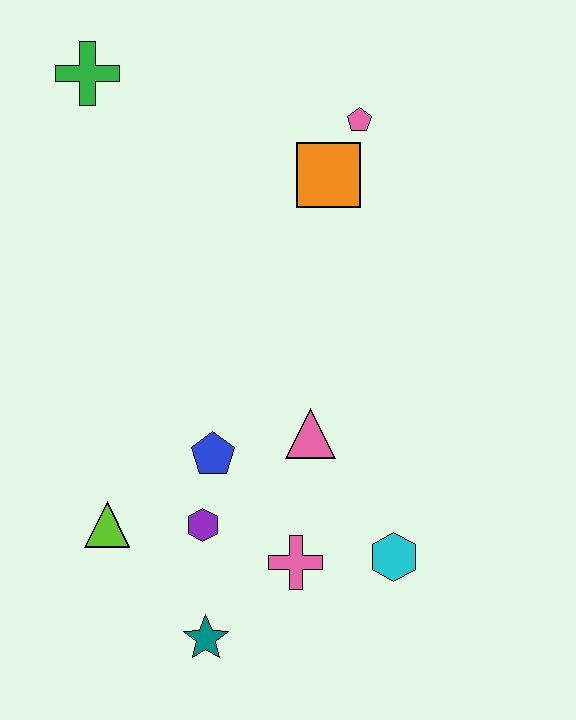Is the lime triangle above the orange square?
No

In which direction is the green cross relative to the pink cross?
The green cross is above the pink cross.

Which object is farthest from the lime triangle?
The pink pentagon is farthest from the lime triangle.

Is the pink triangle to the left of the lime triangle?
No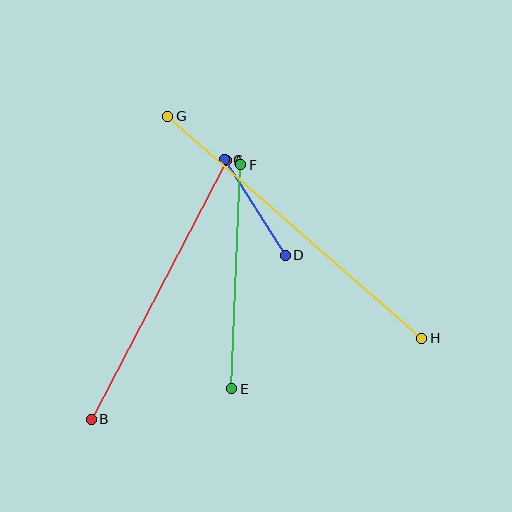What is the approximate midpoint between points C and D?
The midpoint is at approximately (255, 208) pixels.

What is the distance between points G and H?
The distance is approximately 338 pixels.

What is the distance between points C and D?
The distance is approximately 113 pixels.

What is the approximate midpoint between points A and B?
The midpoint is at approximately (159, 290) pixels.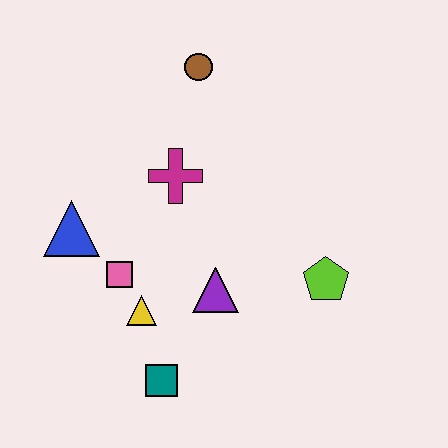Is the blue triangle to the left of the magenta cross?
Yes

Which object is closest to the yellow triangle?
The pink square is closest to the yellow triangle.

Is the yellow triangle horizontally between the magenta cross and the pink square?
Yes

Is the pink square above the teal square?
Yes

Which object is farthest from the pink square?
The brown circle is farthest from the pink square.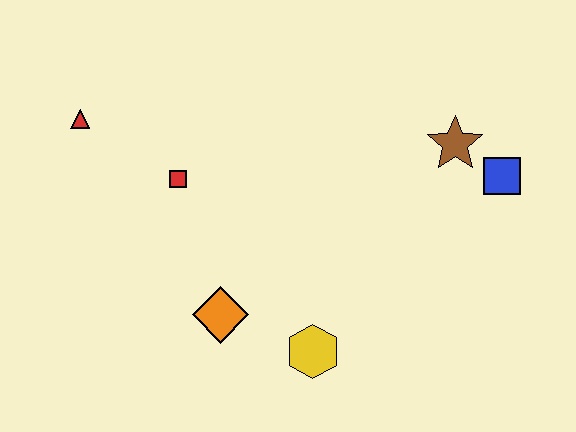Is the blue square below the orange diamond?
No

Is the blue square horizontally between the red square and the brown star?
No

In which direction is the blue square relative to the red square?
The blue square is to the right of the red square.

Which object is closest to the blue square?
The brown star is closest to the blue square.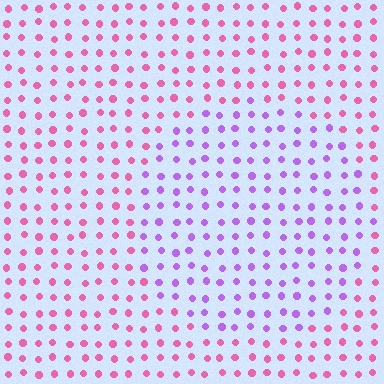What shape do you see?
I see a circle.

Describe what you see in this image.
The image is filled with small pink elements in a uniform arrangement. A circle-shaped region is visible where the elements are tinted to a slightly different hue, forming a subtle color boundary.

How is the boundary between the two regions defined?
The boundary is defined purely by a slight shift in hue (about 50 degrees). Spacing, size, and orientation are identical on both sides.